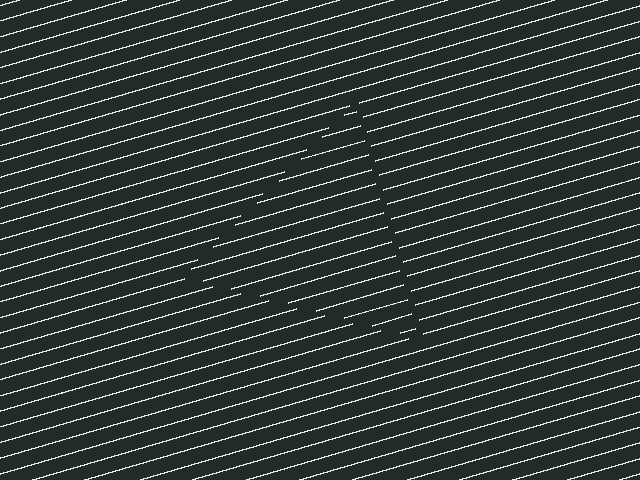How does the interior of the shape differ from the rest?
The interior of the shape contains the same grating, shifted by half a period — the contour is defined by the phase discontinuity where line-ends from the inner and outer gratings abut.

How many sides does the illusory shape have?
3 sides — the line-ends trace a triangle.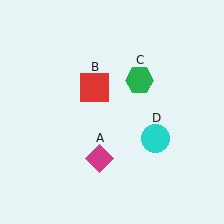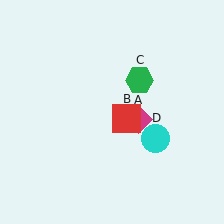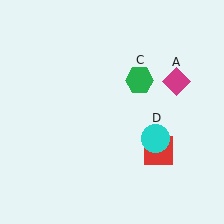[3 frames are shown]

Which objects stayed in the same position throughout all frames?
Green hexagon (object C) and cyan circle (object D) remained stationary.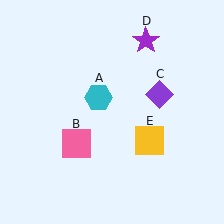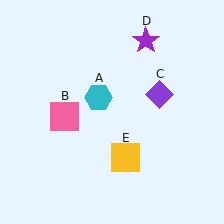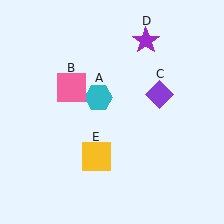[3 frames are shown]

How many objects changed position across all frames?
2 objects changed position: pink square (object B), yellow square (object E).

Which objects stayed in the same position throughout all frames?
Cyan hexagon (object A) and purple diamond (object C) and purple star (object D) remained stationary.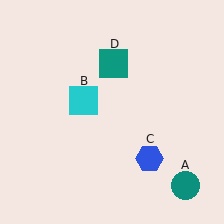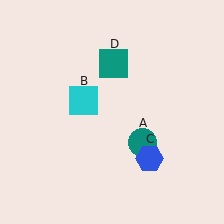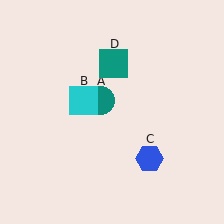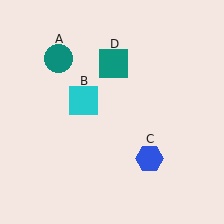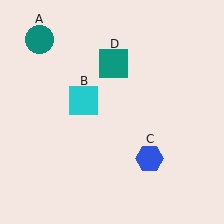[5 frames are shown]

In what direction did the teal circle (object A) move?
The teal circle (object A) moved up and to the left.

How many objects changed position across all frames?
1 object changed position: teal circle (object A).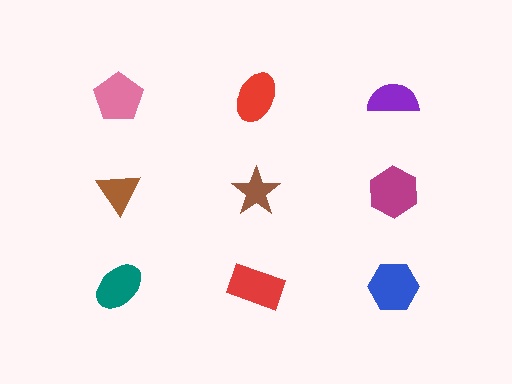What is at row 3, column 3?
A blue hexagon.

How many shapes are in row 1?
3 shapes.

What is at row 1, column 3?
A purple semicircle.